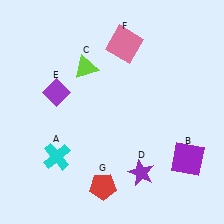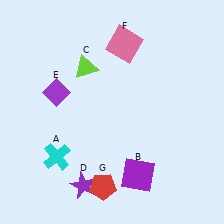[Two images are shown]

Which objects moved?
The objects that moved are: the purple square (B), the purple star (D).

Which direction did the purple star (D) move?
The purple star (D) moved left.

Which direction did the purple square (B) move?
The purple square (B) moved left.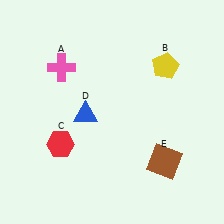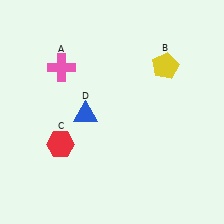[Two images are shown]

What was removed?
The brown square (E) was removed in Image 2.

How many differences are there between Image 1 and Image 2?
There is 1 difference between the two images.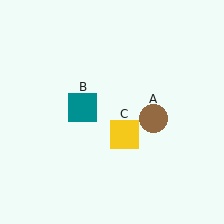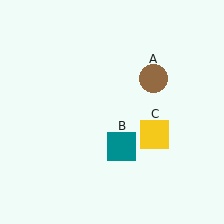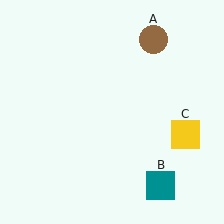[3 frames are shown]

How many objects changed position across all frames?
3 objects changed position: brown circle (object A), teal square (object B), yellow square (object C).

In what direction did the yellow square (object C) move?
The yellow square (object C) moved right.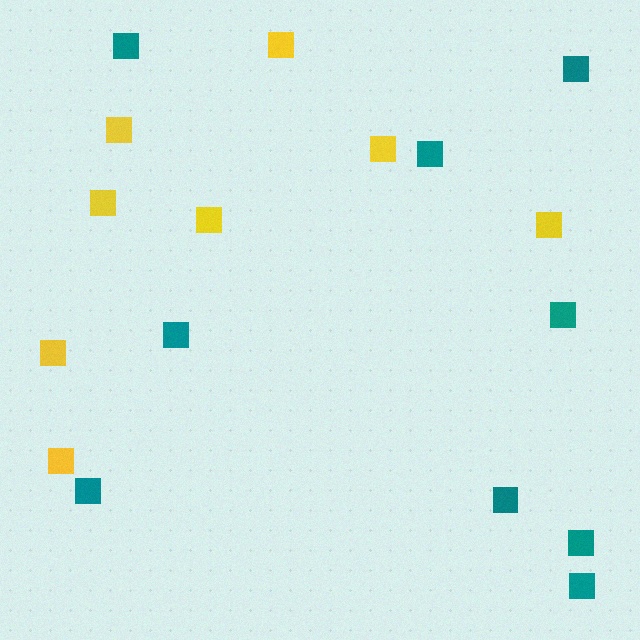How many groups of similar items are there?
There are 2 groups: one group of yellow squares (8) and one group of teal squares (9).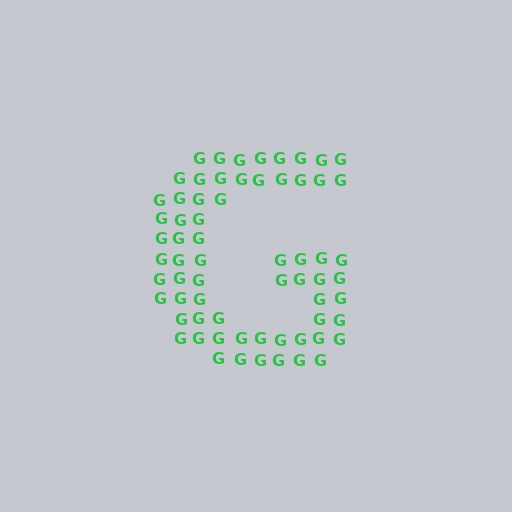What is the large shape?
The large shape is the letter G.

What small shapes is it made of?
It is made of small letter G's.